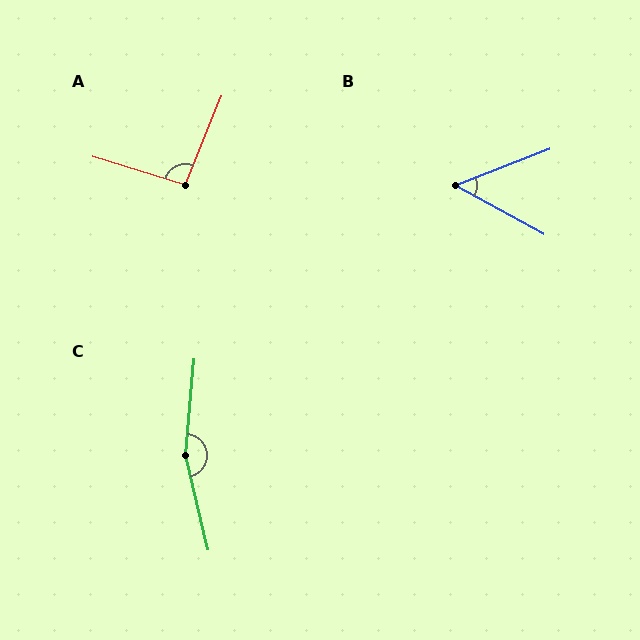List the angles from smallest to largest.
B (50°), A (95°), C (162°).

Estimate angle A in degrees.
Approximately 95 degrees.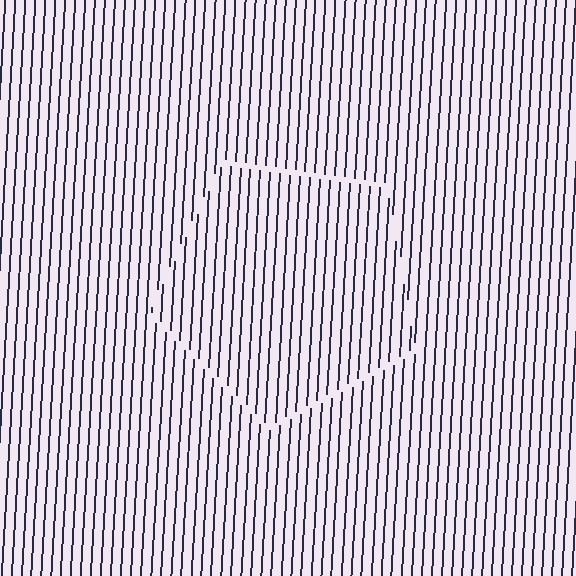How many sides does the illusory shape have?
5 sides — the line-ends trace a pentagon.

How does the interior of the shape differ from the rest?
The interior of the shape contains the same grating, shifted by half a period — the contour is defined by the phase discontinuity where line-ends from the inner and outer gratings abut.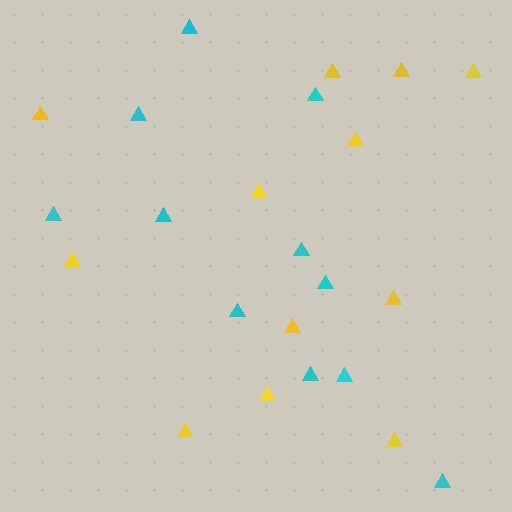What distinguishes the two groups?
There are 2 groups: one group of cyan triangles (11) and one group of yellow triangles (12).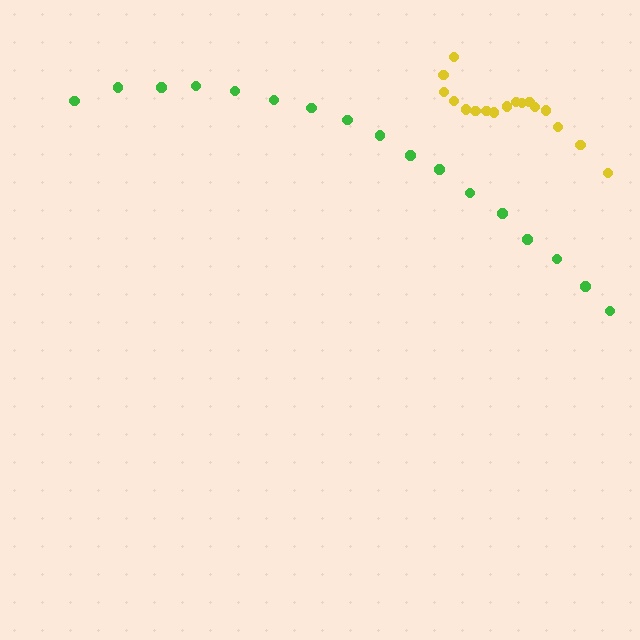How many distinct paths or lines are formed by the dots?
There are 2 distinct paths.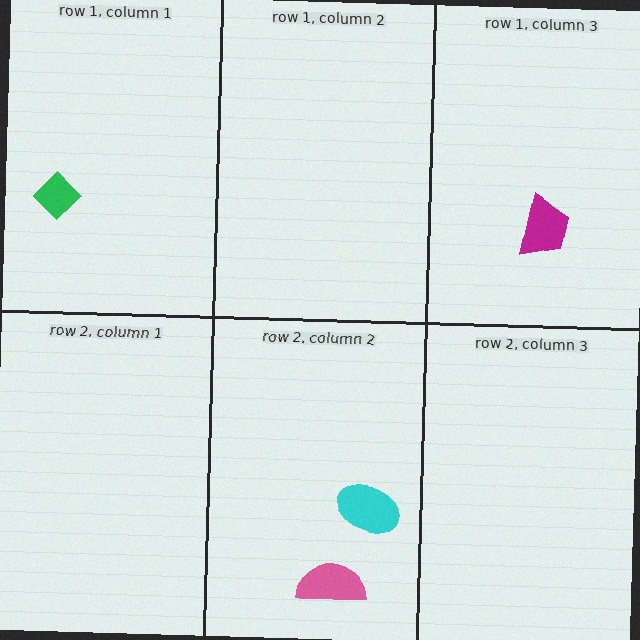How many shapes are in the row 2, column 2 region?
2.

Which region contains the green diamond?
The row 1, column 1 region.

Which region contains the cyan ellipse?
The row 2, column 2 region.